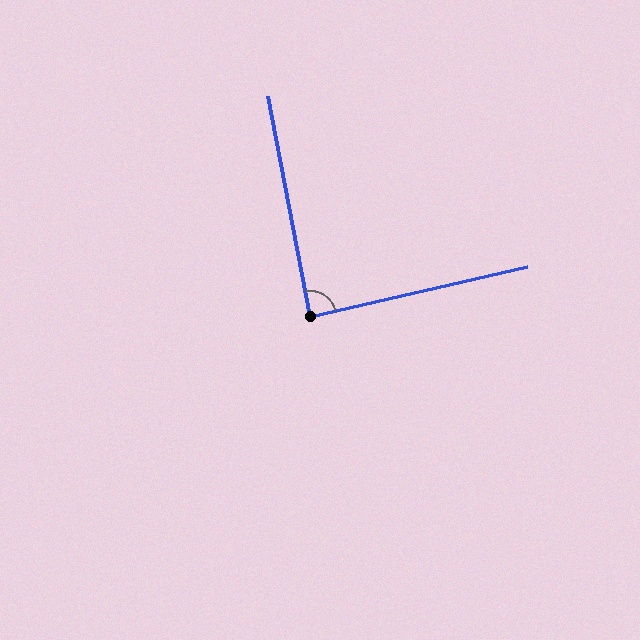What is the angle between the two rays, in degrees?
Approximately 88 degrees.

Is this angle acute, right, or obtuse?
It is approximately a right angle.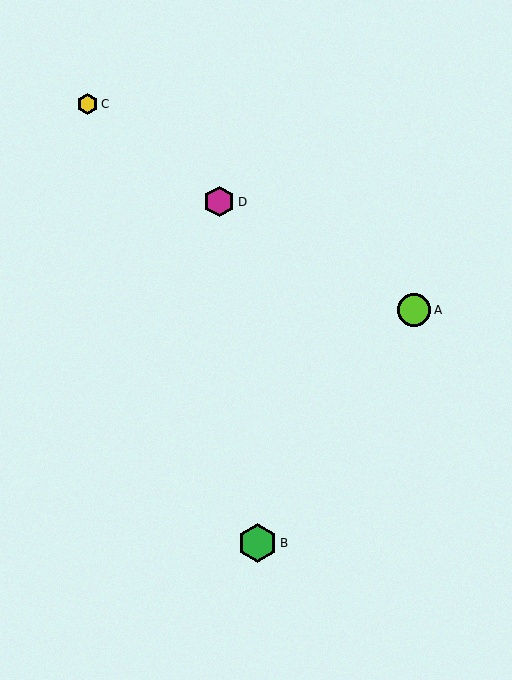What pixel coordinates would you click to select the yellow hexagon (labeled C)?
Click at (87, 104) to select the yellow hexagon C.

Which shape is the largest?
The green hexagon (labeled B) is the largest.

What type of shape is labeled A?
Shape A is a lime circle.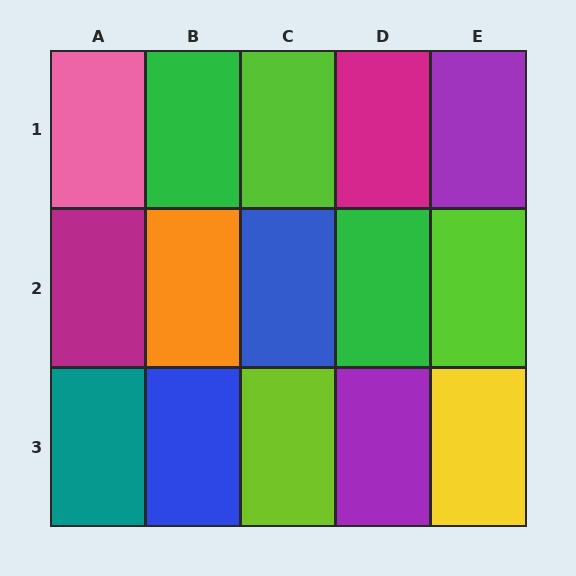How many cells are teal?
1 cell is teal.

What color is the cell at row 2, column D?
Green.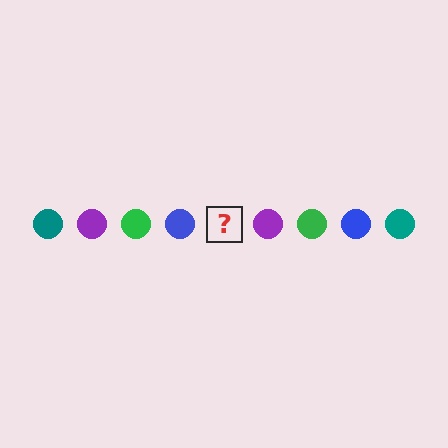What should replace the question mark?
The question mark should be replaced with a teal circle.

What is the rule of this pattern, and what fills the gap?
The rule is that the pattern cycles through teal, purple, green, blue circles. The gap should be filled with a teal circle.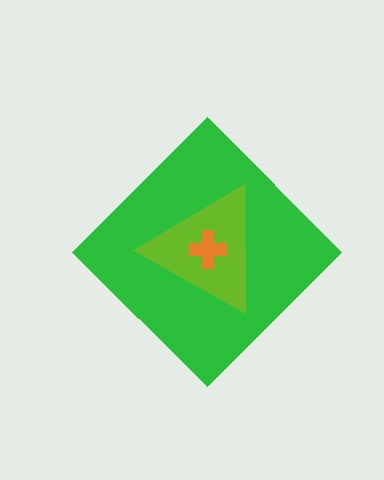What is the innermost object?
The orange cross.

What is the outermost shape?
The green diamond.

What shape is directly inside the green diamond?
The lime triangle.